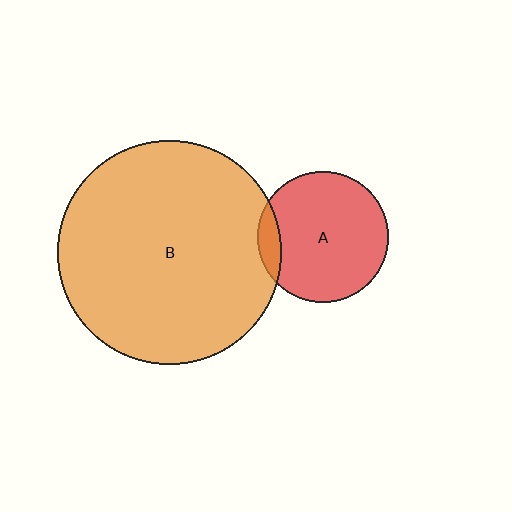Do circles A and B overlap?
Yes.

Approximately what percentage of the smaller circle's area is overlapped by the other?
Approximately 10%.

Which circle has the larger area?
Circle B (orange).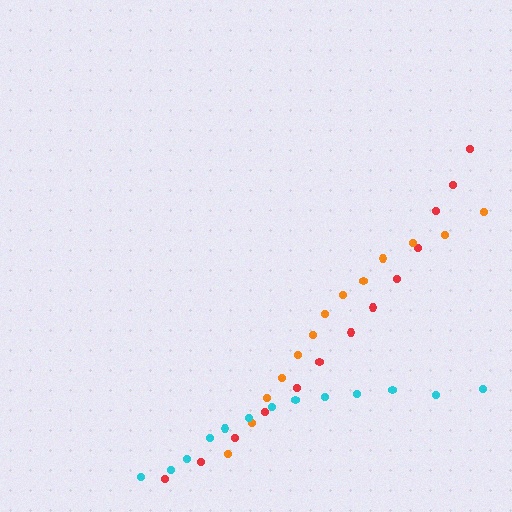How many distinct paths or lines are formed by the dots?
There are 3 distinct paths.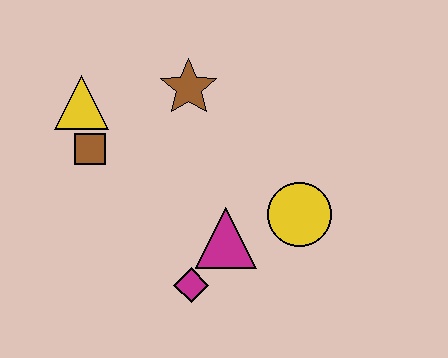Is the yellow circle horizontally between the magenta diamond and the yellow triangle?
No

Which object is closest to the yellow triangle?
The brown square is closest to the yellow triangle.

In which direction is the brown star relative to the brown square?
The brown star is to the right of the brown square.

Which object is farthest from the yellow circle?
The yellow triangle is farthest from the yellow circle.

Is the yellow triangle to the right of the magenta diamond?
No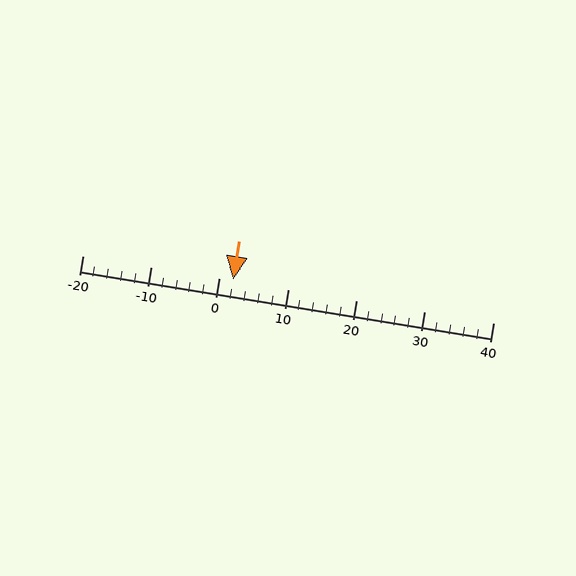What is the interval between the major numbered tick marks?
The major tick marks are spaced 10 units apart.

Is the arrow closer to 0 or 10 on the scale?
The arrow is closer to 0.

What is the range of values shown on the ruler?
The ruler shows values from -20 to 40.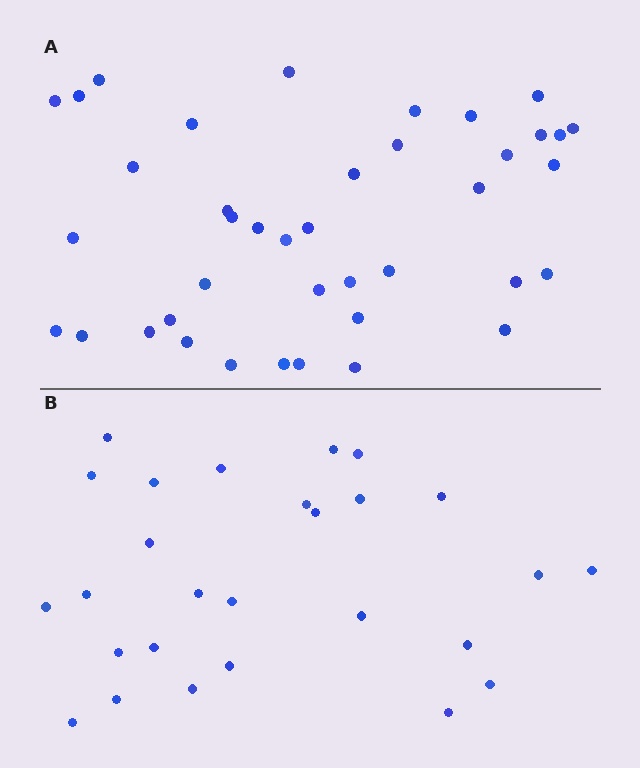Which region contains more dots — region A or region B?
Region A (the top region) has more dots.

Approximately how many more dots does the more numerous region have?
Region A has approximately 15 more dots than region B.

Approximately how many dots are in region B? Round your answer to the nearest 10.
About 30 dots. (The exact count is 27, which rounds to 30.)